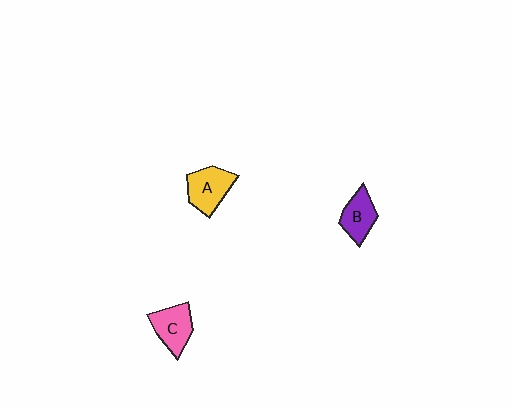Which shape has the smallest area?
Shape B (purple).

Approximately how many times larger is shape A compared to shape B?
Approximately 1.2 times.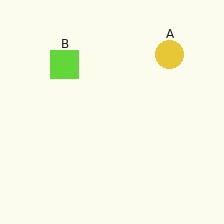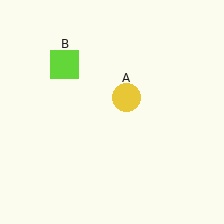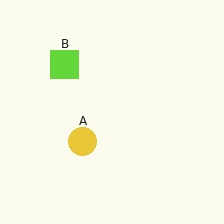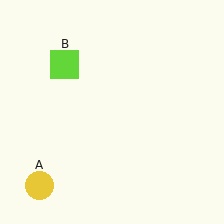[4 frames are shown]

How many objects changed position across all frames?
1 object changed position: yellow circle (object A).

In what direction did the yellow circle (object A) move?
The yellow circle (object A) moved down and to the left.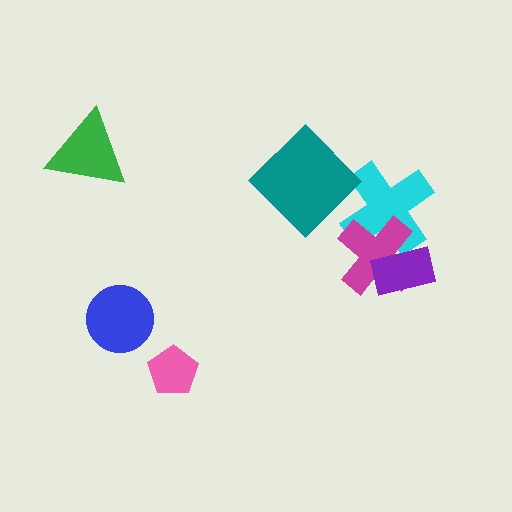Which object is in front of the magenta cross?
The purple rectangle is in front of the magenta cross.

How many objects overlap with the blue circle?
0 objects overlap with the blue circle.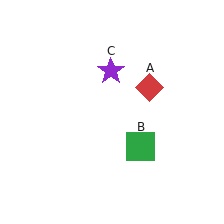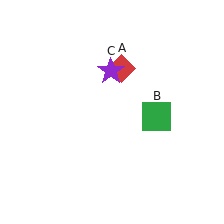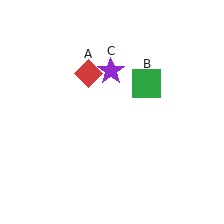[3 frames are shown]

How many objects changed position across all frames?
2 objects changed position: red diamond (object A), green square (object B).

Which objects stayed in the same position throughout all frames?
Purple star (object C) remained stationary.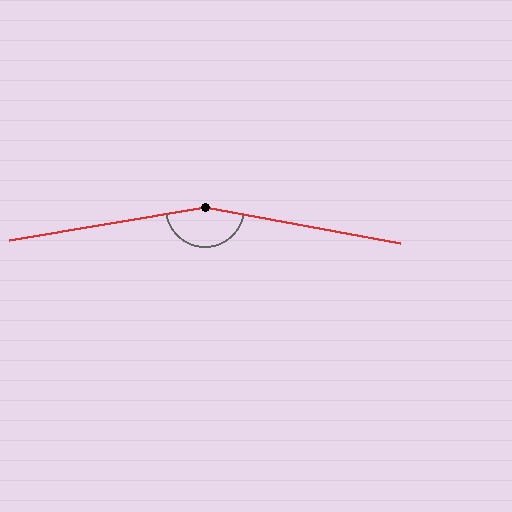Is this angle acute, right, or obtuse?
It is obtuse.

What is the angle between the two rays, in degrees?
Approximately 160 degrees.